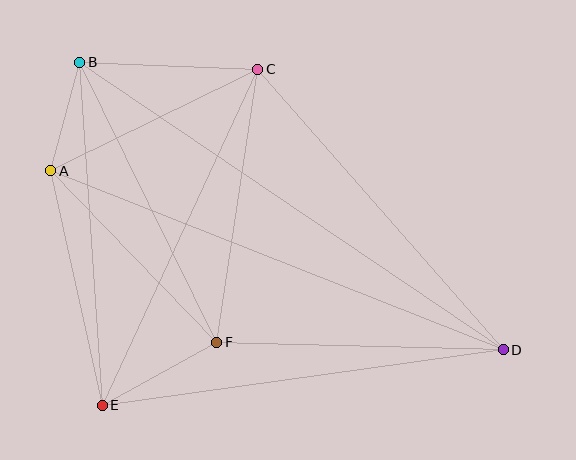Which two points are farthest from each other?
Points B and D are farthest from each other.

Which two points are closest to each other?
Points A and B are closest to each other.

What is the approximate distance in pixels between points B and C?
The distance between B and C is approximately 178 pixels.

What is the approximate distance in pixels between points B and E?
The distance between B and E is approximately 344 pixels.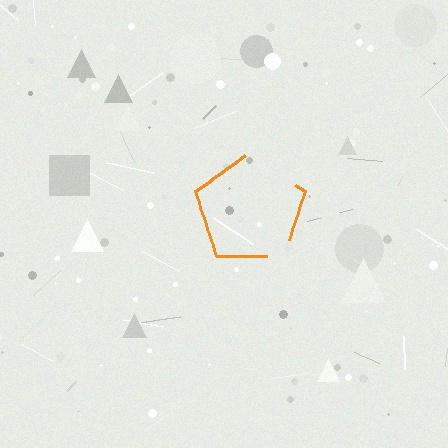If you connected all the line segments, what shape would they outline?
They would outline a pentagon.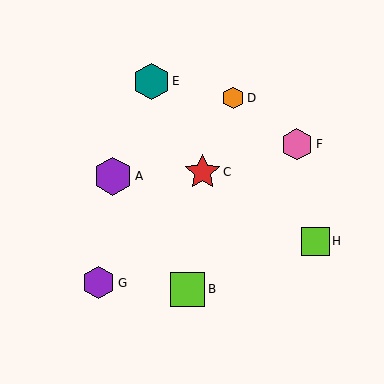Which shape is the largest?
The purple hexagon (labeled A) is the largest.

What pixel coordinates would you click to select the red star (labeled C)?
Click at (203, 172) to select the red star C.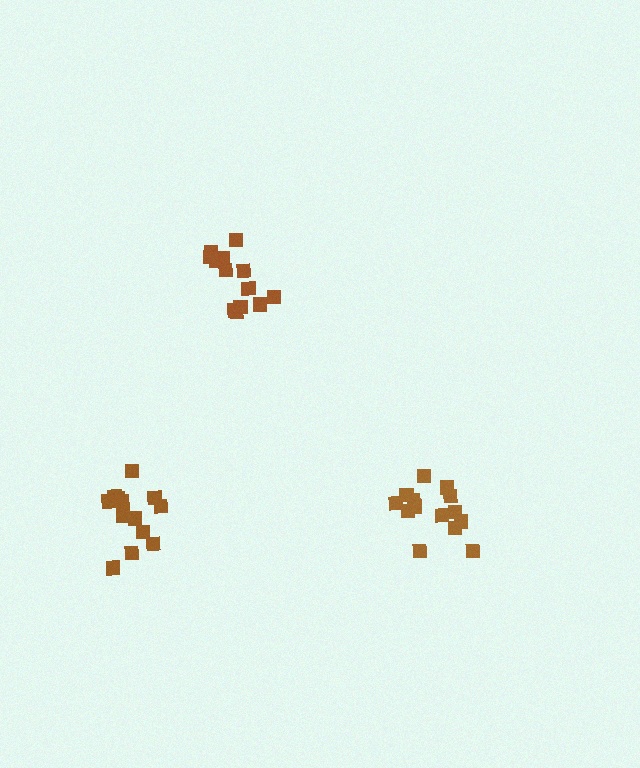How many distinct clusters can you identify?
There are 3 distinct clusters.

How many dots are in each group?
Group 1: 13 dots, Group 2: 15 dots, Group 3: 14 dots (42 total).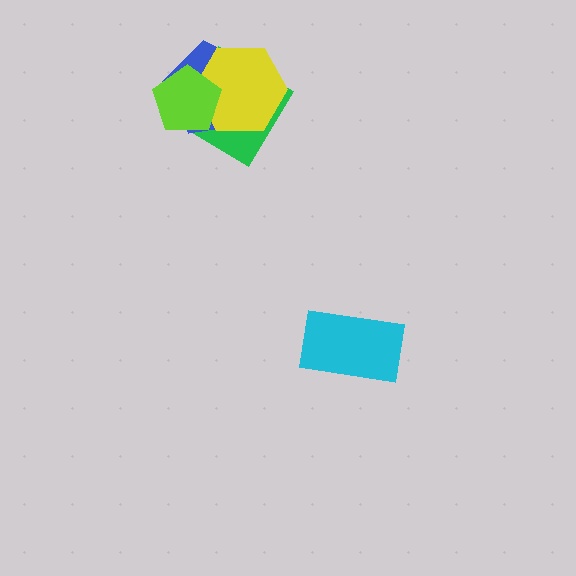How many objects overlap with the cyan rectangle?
0 objects overlap with the cyan rectangle.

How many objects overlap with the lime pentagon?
3 objects overlap with the lime pentagon.